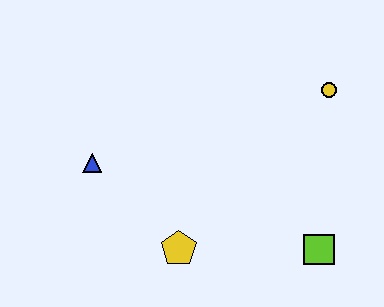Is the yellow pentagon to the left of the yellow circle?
Yes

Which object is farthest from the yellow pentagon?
The yellow circle is farthest from the yellow pentagon.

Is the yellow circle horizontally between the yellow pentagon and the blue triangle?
No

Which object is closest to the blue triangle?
The yellow pentagon is closest to the blue triangle.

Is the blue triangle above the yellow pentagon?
Yes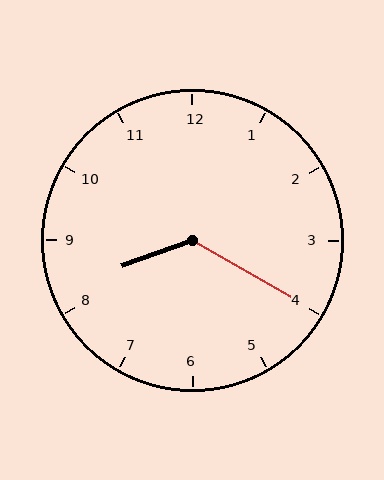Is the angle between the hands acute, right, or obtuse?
It is obtuse.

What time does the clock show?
8:20.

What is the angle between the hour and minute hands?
Approximately 130 degrees.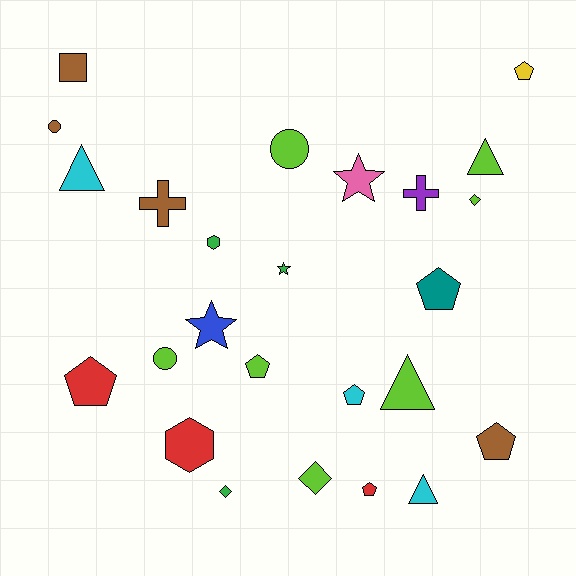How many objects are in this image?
There are 25 objects.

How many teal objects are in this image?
There is 1 teal object.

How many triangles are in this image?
There are 4 triangles.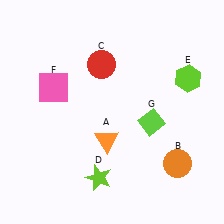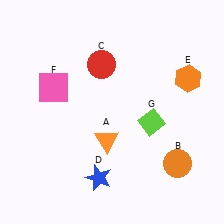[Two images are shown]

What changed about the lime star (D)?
In Image 1, D is lime. In Image 2, it changed to blue.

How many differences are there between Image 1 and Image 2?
There are 2 differences between the two images.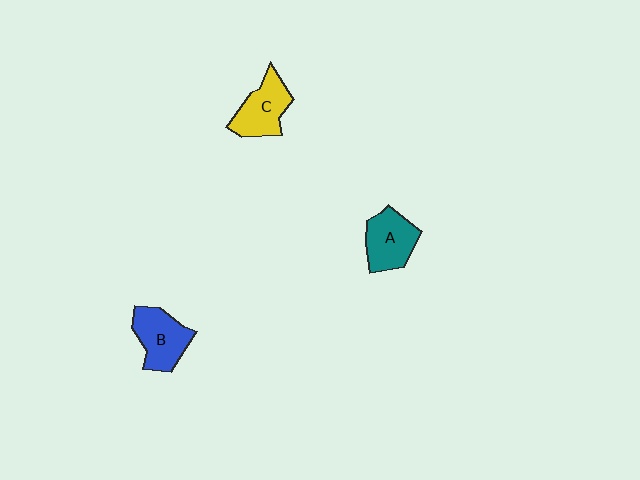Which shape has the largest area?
Shape B (blue).